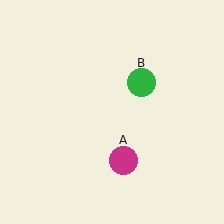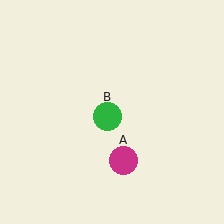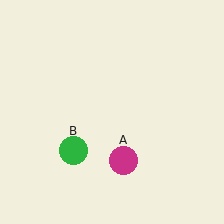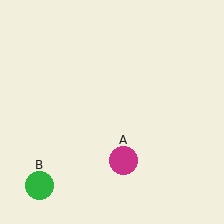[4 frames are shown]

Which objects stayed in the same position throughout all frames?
Magenta circle (object A) remained stationary.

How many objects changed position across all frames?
1 object changed position: green circle (object B).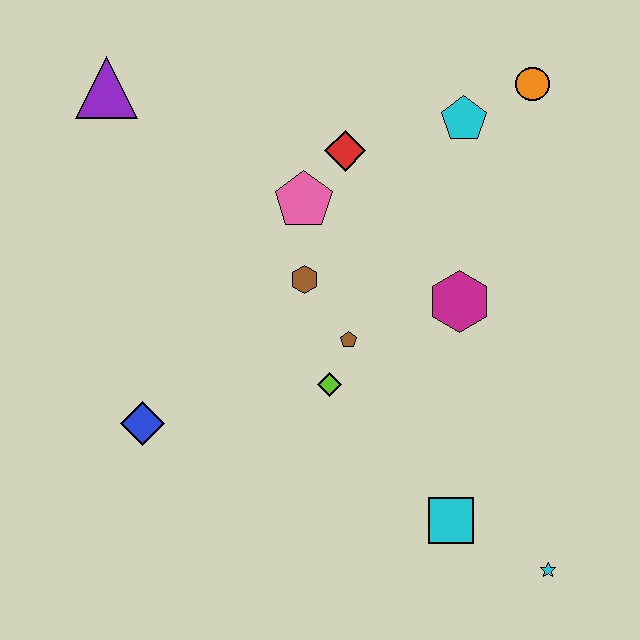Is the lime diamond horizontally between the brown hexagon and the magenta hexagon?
Yes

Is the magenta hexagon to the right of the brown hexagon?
Yes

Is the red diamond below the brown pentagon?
No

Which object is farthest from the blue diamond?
The orange circle is farthest from the blue diamond.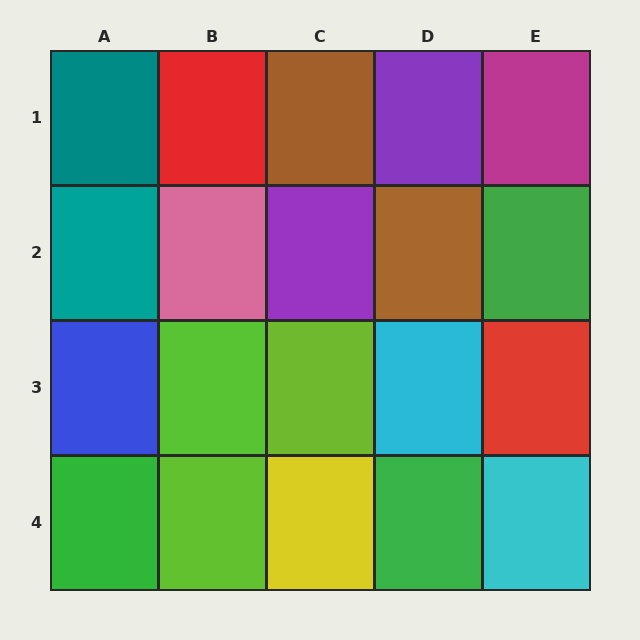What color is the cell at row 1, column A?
Teal.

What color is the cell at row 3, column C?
Lime.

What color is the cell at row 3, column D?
Cyan.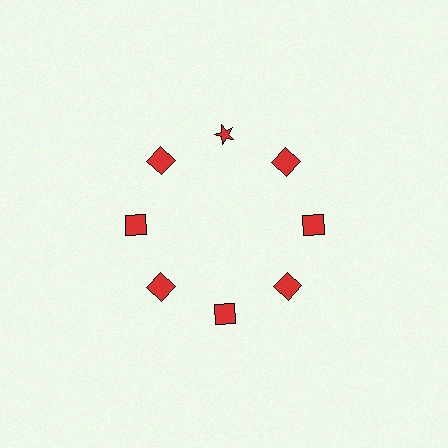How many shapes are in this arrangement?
There are 8 shapes arranged in a ring pattern.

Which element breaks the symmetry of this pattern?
The red star at roughly the 12 o'clock position breaks the symmetry. All other shapes are red squares.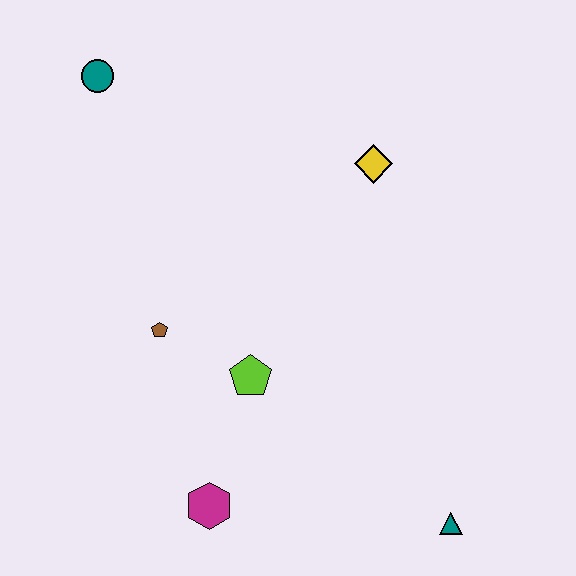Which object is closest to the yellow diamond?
The lime pentagon is closest to the yellow diamond.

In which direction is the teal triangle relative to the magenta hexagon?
The teal triangle is to the right of the magenta hexagon.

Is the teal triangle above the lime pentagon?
No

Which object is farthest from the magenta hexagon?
The teal circle is farthest from the magenta hexagon.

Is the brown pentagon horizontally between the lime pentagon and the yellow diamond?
No